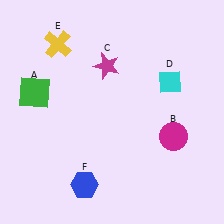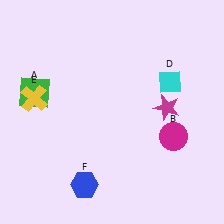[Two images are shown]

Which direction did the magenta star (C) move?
The magenta star (C) moved right.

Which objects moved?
The objects that moved are: the magenta star (C), the yellow cross (E).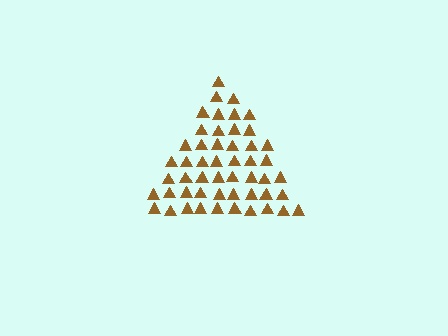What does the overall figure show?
The overall figure shows a triangle.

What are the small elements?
The small elements are triangles.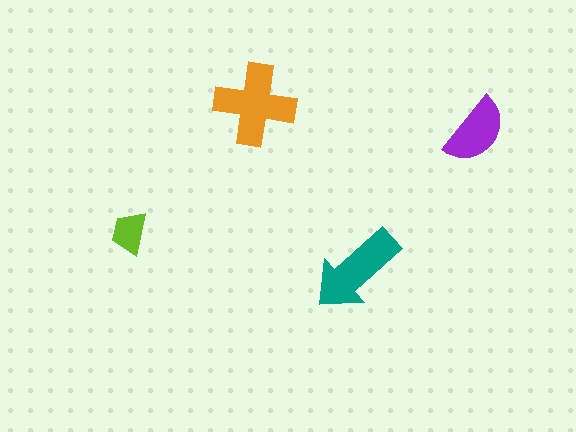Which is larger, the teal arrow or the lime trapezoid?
The teal arrow.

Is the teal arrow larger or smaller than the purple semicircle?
Larger.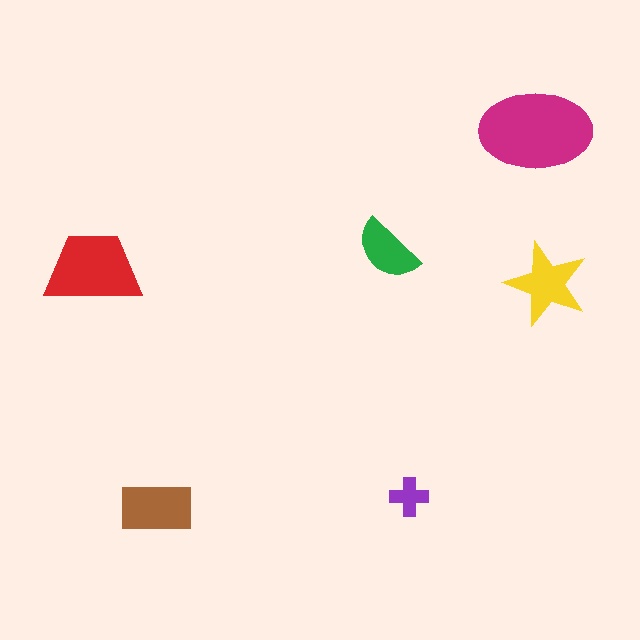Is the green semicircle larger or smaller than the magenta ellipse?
Smaller.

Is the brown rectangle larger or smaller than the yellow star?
Larger.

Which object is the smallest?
The purple cross.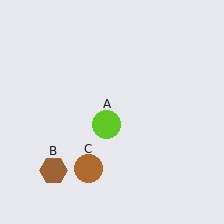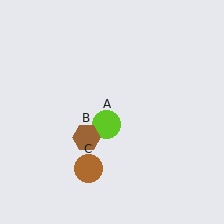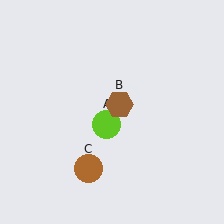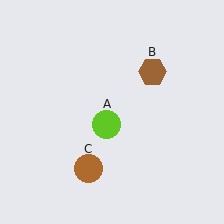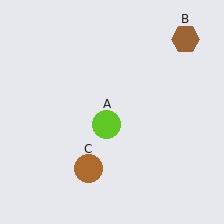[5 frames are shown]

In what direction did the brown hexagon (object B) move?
The brown hexagon (object B) moved up and to the right.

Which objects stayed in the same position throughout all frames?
Lime circle (object A) and brown circle (object C) remained stationary.